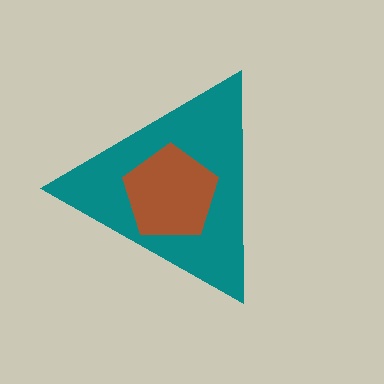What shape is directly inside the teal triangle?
The brown pentagon.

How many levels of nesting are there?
2.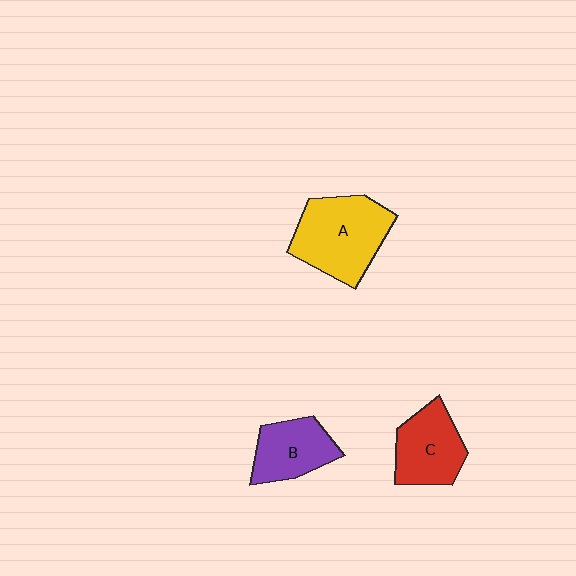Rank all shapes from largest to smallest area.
From largest to smallest: A (yellow), C (red), B (purple).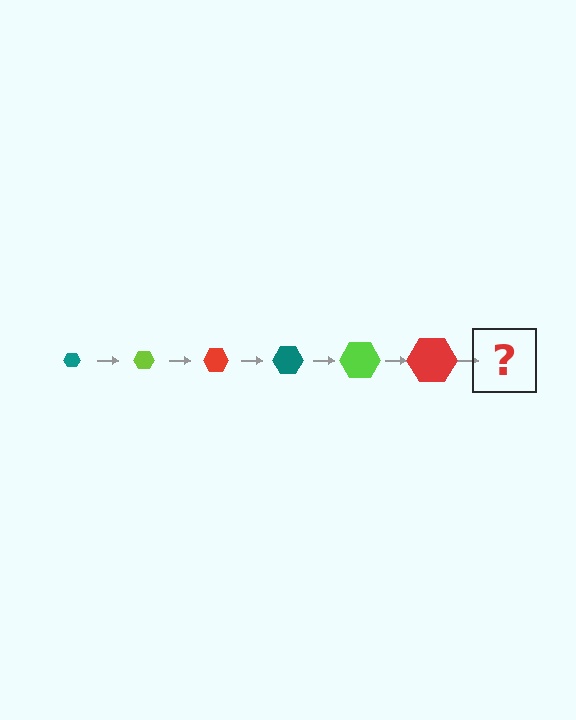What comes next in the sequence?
The next element should be a teal hexagon, larger than the previous one.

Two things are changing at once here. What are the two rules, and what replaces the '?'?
The two rules are that the hexagon grows larger each step and the color cycles through teal, lime, and red. The '?' should be a teal hexagon, larger than the previous one.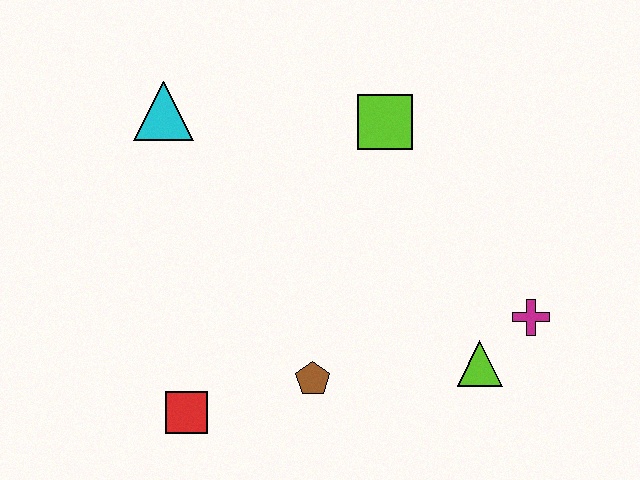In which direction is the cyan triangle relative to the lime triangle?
The cyan triangle is to the left of the lime triangle.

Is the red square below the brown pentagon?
Yes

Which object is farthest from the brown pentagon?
The cyan triangle is farthest from the brown pentagon.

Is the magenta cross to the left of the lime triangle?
No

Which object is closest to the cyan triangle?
The lime square is closest to the cyan triangle.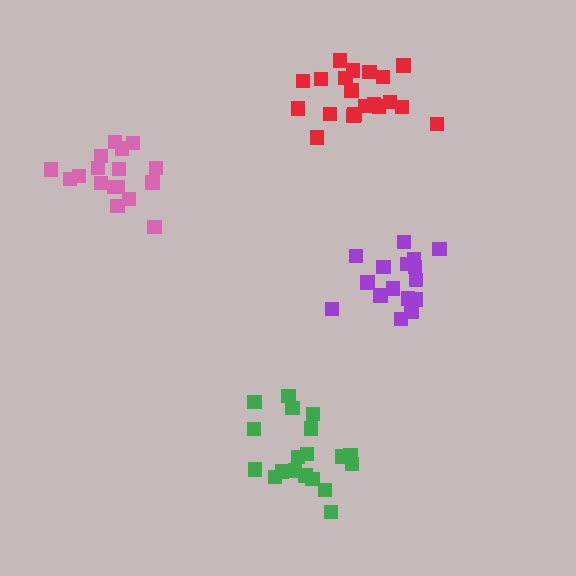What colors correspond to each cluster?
The clusters are colored: pink, purple, red, green.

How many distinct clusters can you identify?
There are 4 distinct clusters.